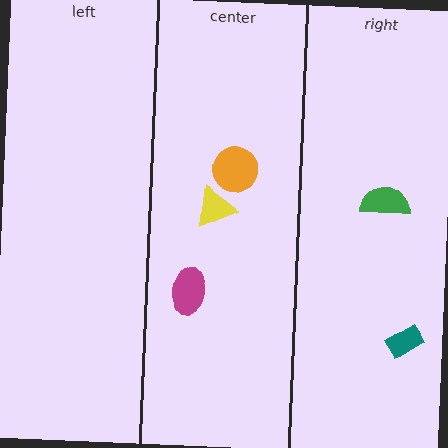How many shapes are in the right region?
2.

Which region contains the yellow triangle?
The center region.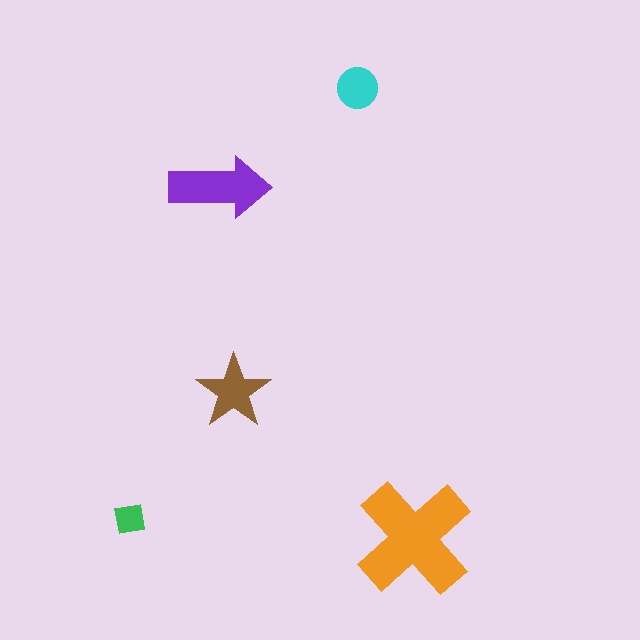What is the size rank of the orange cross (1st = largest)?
1st.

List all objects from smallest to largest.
The green square, the cyan circle, the brown star, the purple arrow, the orange cross.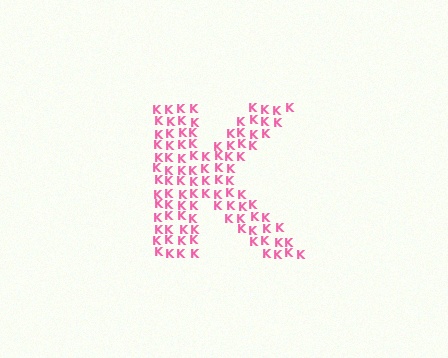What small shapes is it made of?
It is made of small letter K's.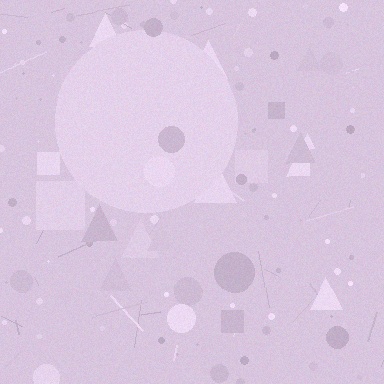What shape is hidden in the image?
A circle is hidden in the image.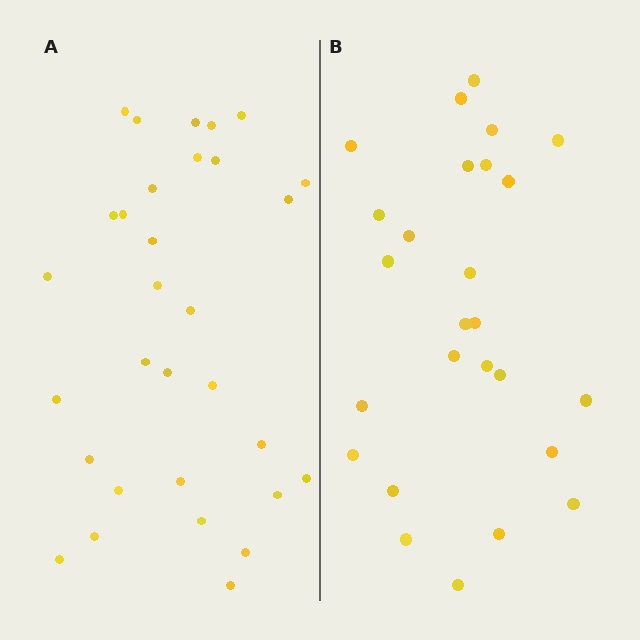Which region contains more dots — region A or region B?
Region A (the left region) has more dots.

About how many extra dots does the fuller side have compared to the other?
Region A has about 5 more dots than region B.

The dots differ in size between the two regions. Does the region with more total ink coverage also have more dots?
No. Region B has more total ink coverage because its dots are larger, but region A actually contains more individual dots. Total area can be misleading — the number of items is what matters here.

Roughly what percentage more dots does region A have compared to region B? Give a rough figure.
About 20% more.